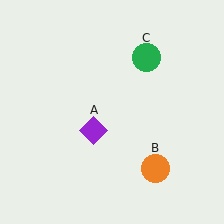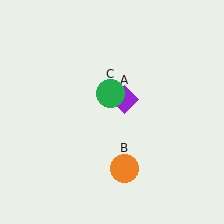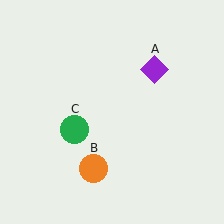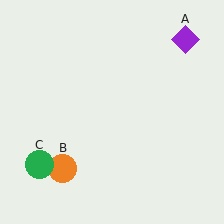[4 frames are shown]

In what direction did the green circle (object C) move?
The green circle (object C) moved down and to the left.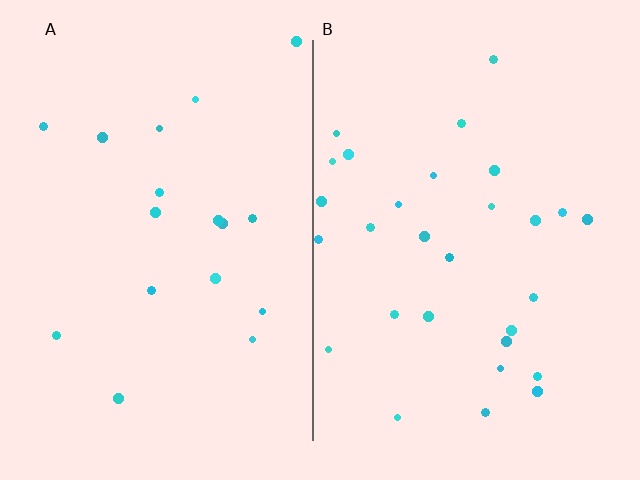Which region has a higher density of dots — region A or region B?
B (the right).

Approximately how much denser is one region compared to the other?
Approximately 1.7× — region B over region A.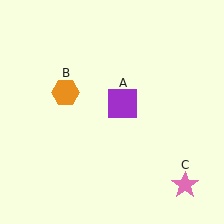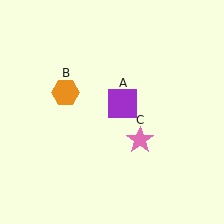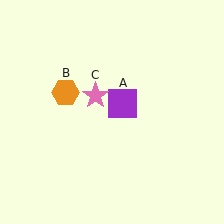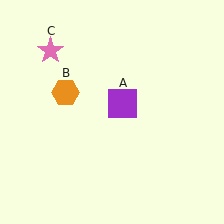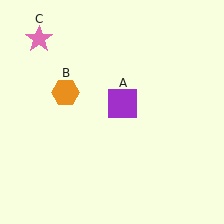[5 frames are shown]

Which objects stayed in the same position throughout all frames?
Purple square (object A) and orange hexagon (object B) remained stationary.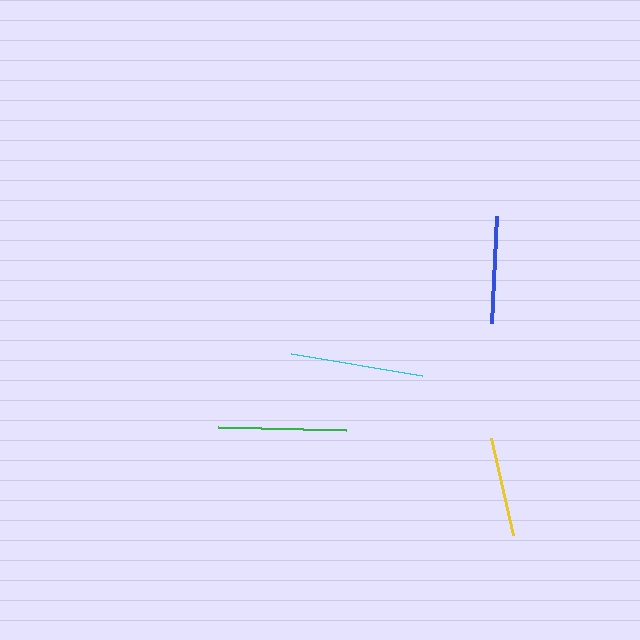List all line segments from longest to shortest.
From longest to shortest: cyan, green, blue, yellow.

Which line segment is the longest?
The cyan line is the longest at approximately 134 pixels.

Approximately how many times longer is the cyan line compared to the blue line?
The cyan line is approximately 1.2 times the length of the blue line.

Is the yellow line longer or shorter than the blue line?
The blue line is longer than the yellow line.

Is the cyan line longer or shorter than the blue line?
The cyan line is longer than the blue line.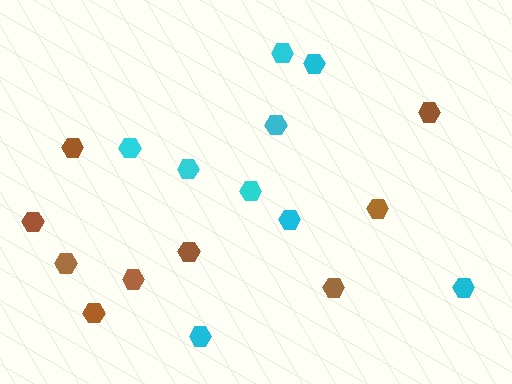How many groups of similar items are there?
There are 2 groups: one group of brown hexagons (9) and one group of cyan hexagons (9).